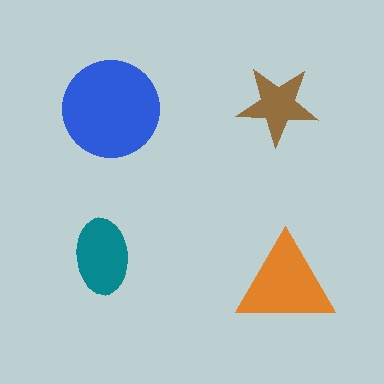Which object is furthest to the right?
The orange triangle is rightmost.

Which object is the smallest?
The brown star.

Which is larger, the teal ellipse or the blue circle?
The blue circle.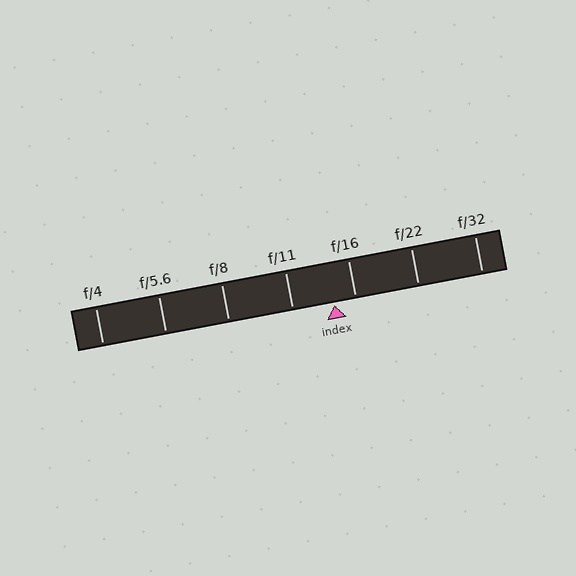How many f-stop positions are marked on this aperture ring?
There are 7 f-stop positions marked.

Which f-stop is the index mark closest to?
The index mark is closest to f/16.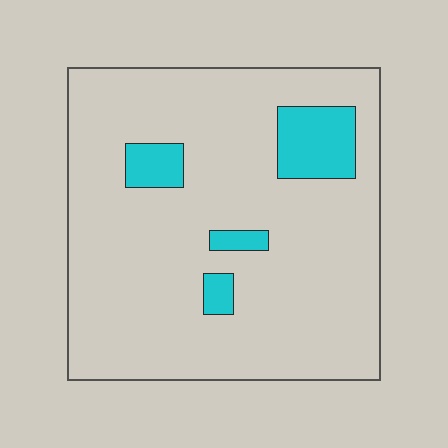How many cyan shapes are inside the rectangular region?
4.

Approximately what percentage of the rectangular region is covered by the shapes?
Approximately 10%.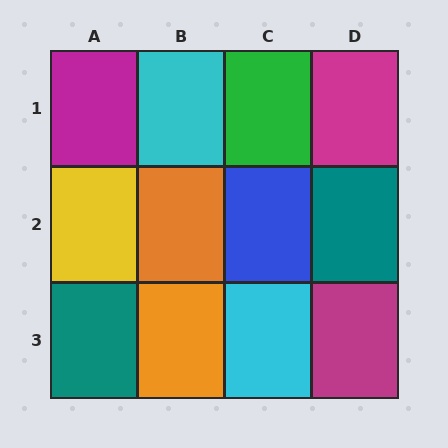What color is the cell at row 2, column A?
Yellow.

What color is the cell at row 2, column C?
Blue.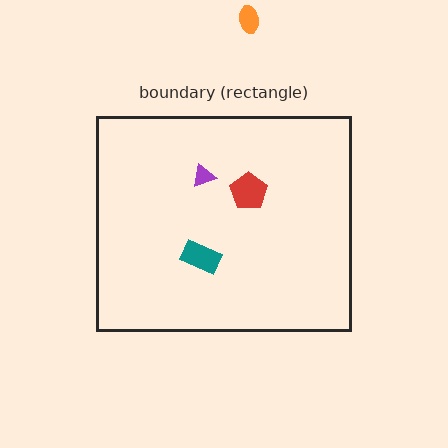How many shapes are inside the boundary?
3 inside, 1 outside.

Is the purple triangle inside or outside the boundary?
Inside.